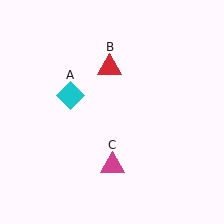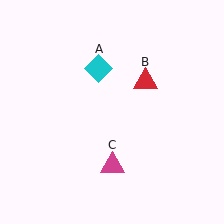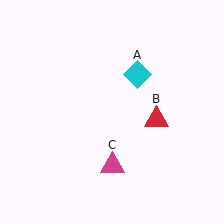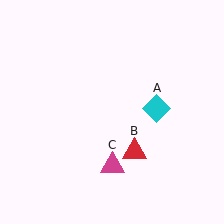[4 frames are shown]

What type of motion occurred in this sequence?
The cyan diamond (object A), red triangle (object B) rotated clockwise around the center of the scene.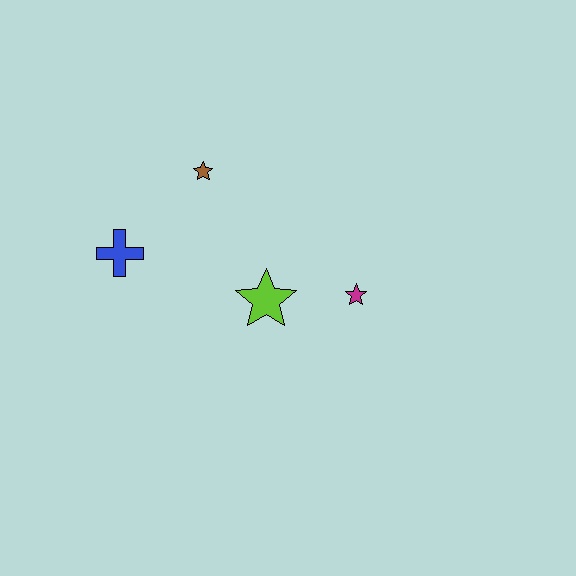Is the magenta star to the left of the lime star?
No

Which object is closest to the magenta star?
The lime star is closest to the magenta star.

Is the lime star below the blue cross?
Yes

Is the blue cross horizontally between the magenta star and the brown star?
No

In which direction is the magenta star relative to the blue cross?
The magenta star is to the right of the blue cross.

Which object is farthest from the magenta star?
The blue cross is farthest from the magenta star.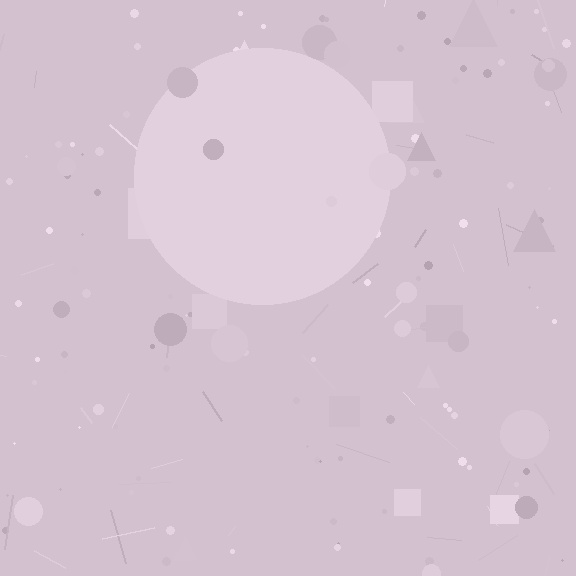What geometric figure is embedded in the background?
A circle is embedded in the background.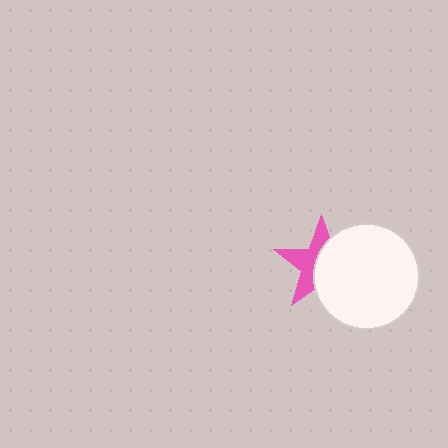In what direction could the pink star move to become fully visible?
The pink star could move left. That would shift it out from behind the white circle entirely.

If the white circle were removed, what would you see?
You would see the complete pink star.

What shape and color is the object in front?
The object in front is a white circle.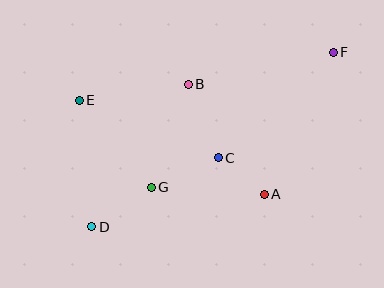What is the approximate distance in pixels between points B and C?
The distance between B and C is approximately 79 pixels.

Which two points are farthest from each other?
Points D and F are farthest from each other.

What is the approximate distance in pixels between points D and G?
The distance between D and G is approximately 71 pixels.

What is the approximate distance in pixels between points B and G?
The distance between B and G is approximately 110 pixels.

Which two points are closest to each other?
Points A and C are closest to each other.